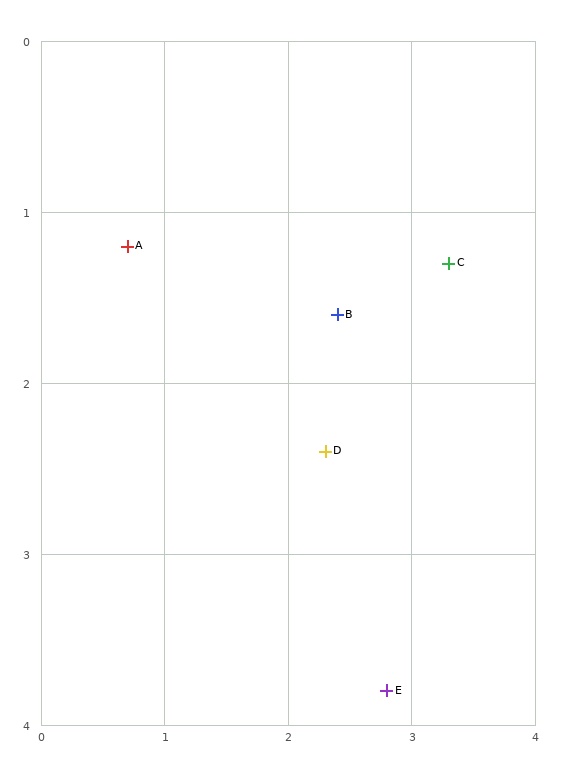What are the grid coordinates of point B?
Point B is at approximately (2.4, 1.6).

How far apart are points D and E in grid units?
Points D and E are about 1.5 grid units apart.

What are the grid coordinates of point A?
Point A is at approximately (0.7, 1.2).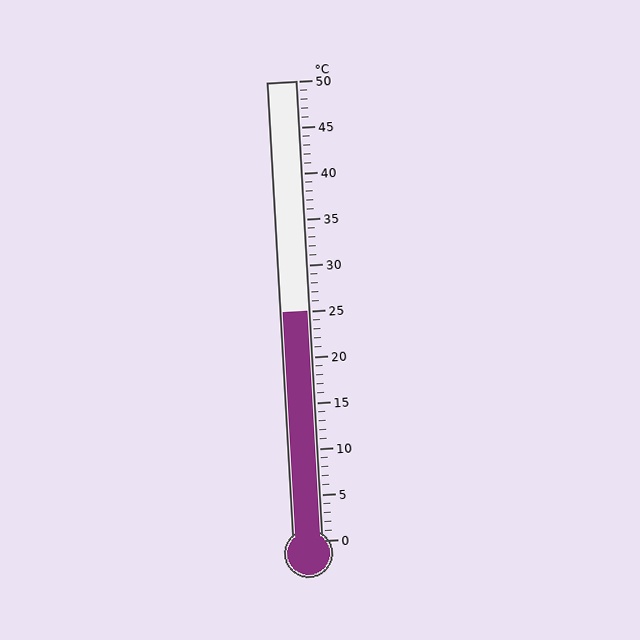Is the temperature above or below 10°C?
The temperature is above 10°C.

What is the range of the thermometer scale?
The thermometer scale ranges from 0°C to 50°C.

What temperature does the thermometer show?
The thermometer shows approximately 25°C.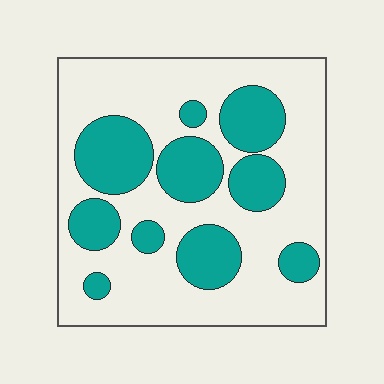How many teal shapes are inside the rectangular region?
10.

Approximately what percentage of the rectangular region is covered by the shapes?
Approximately 35%.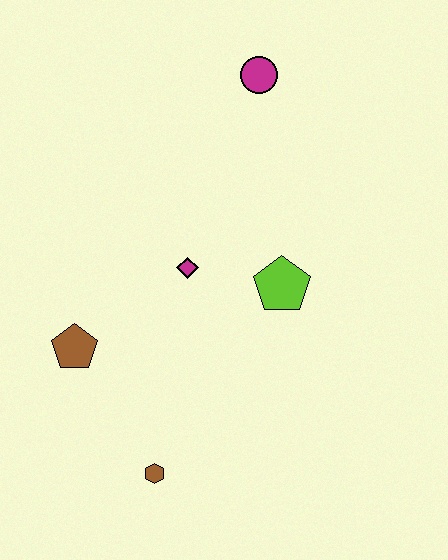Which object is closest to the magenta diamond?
The lime pentagon is closest to the magenta diamond.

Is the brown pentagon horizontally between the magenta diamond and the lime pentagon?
No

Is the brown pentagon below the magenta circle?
Yes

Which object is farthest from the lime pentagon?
The brown hexagon is farthest from the lime pentagon.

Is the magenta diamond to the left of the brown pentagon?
No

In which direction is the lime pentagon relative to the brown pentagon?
The lime pentagon is to the right of the brown pentagon.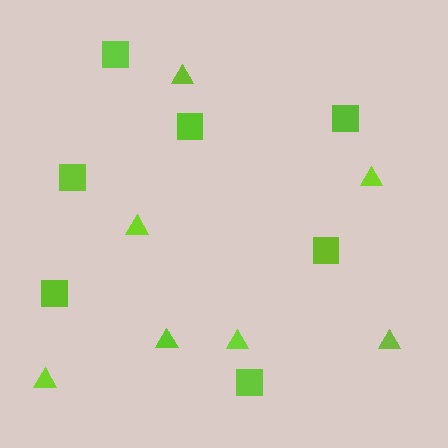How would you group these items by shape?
There are 2 groups: one group of triangles (7) and one group of squares (7).